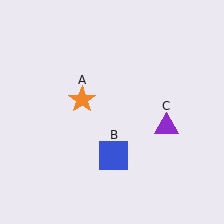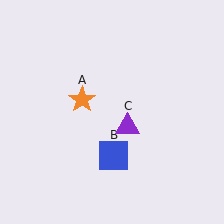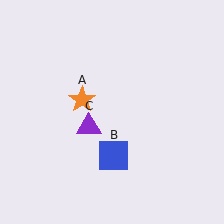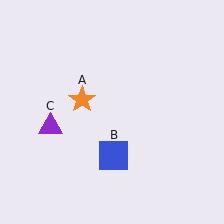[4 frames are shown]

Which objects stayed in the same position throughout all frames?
Orange star (object A) and blue square (object B) remained stationary.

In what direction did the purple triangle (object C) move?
The purple triangle (object C) moved left.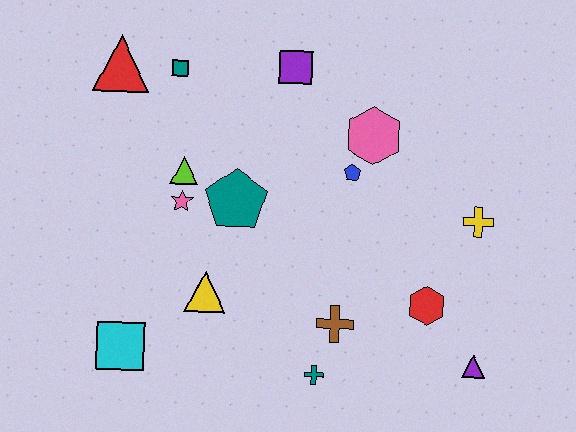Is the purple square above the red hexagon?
Yes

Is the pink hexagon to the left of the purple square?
No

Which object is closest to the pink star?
The lime triangle is closest to the pink star.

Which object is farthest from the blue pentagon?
The cyan square is farthest from the blue pentagon.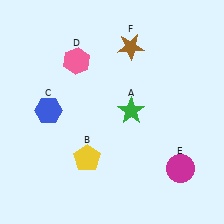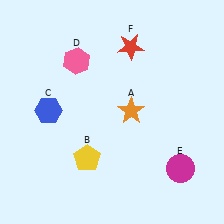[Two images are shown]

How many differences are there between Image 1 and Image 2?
There are 2 differences between the two images.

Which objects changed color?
A changed from green to orange. F changed from brown to red.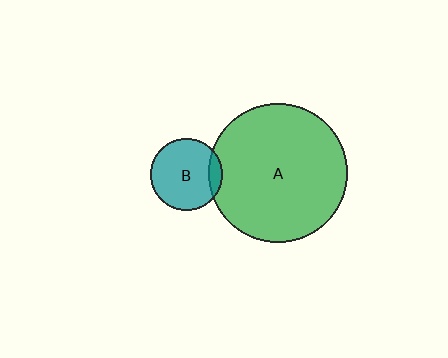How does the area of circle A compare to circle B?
Approximately 3.7 times.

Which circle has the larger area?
Circle A (green).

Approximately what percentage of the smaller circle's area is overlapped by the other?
Approximately 10%.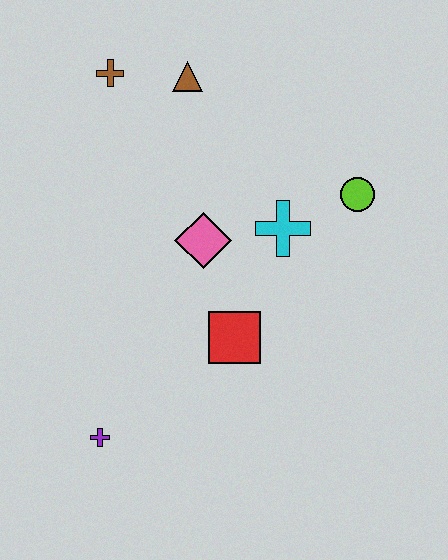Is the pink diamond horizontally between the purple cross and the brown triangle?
No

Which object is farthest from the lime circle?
The purple cross is farthest from the lime circle.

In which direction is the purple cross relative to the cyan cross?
The purple cross is below the cyan cross.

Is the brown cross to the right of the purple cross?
Yes